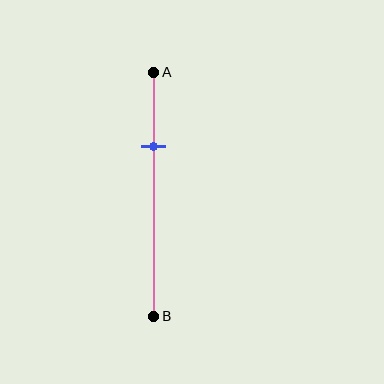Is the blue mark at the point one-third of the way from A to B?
No, the mark is at about 30% from A, not at the 33% one-third point.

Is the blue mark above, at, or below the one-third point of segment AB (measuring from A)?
The blue mark is above the one-third point of segment AB.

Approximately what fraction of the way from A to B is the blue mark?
The blue mark is approximately 30% of the way from A to B.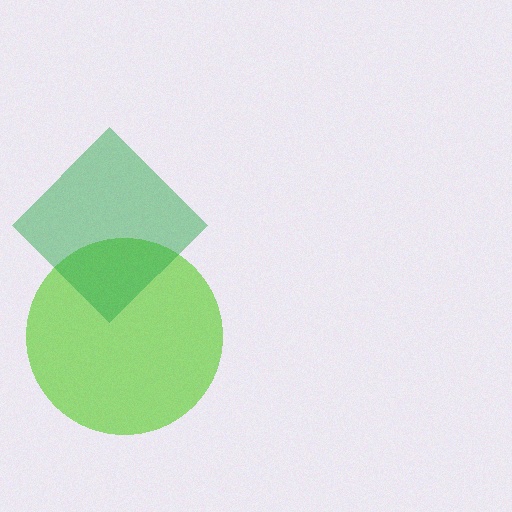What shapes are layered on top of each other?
The layered shapes are: a lime circle, a green diamond.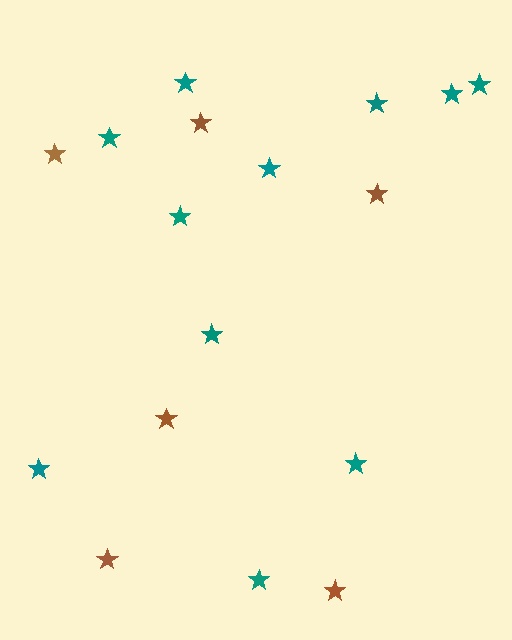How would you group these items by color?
There are 2 groups: one group of teal stars (11) and one group of brown stars (6).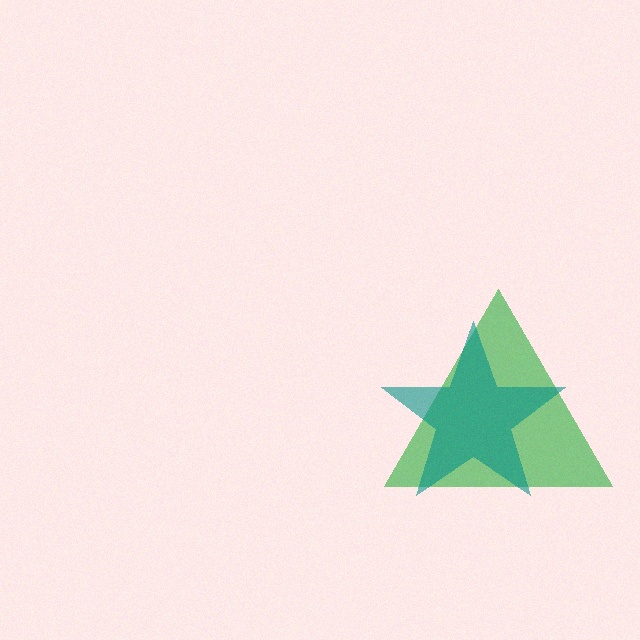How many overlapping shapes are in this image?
There are 2 overlapping shapes in the image.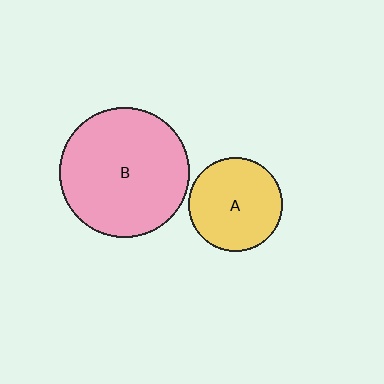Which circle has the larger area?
Circle B (pink).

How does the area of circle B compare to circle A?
Approximately 2.0 times.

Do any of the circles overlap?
No, none of the circles overlap.